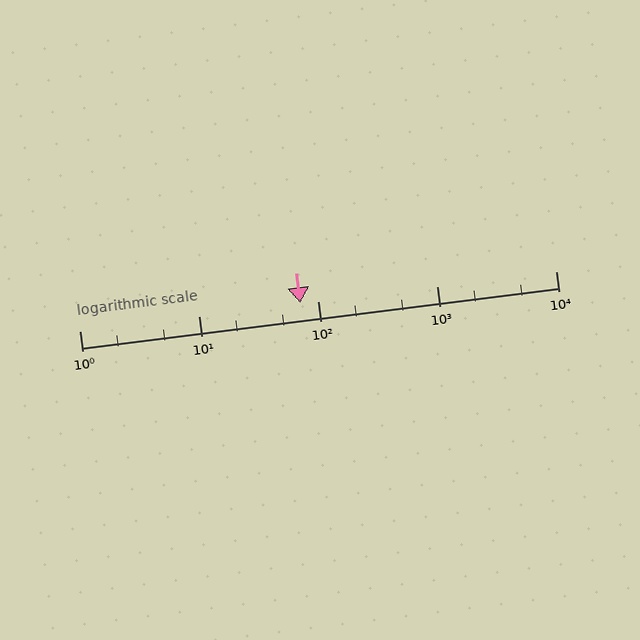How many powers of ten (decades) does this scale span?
The scale spans 4 decades, from 1 to 10000.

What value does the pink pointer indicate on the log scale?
The pointer indicates approximately 71.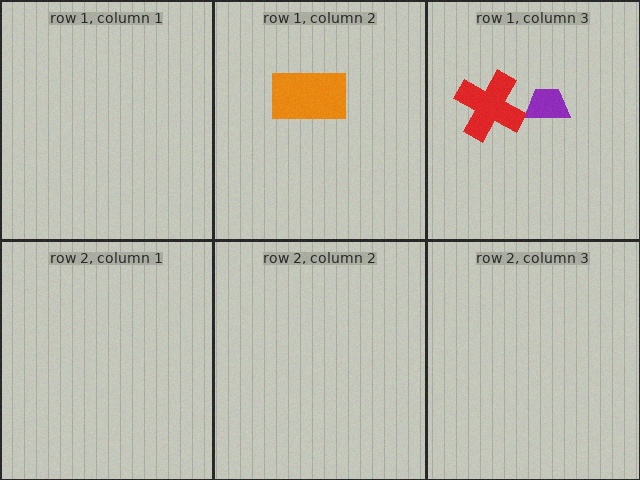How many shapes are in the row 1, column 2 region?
1.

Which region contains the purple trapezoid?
The row 1, column 3 region.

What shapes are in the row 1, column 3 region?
The purple trapezoid, the red cross.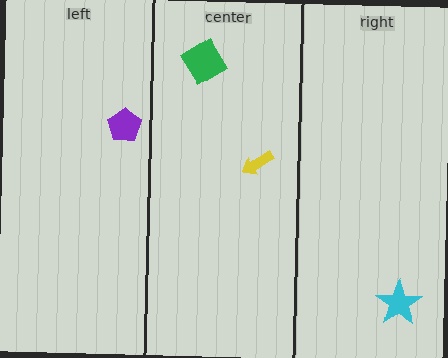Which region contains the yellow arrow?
The center region.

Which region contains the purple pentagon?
The left region.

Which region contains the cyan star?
The right region.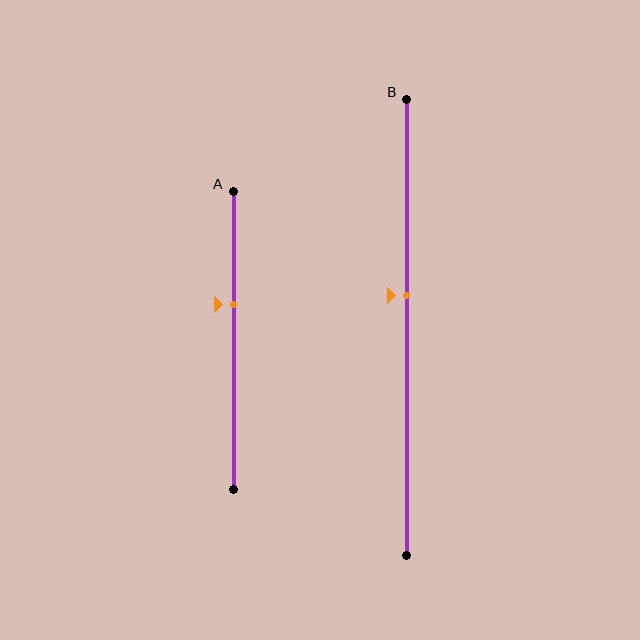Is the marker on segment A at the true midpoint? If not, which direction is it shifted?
No, the marker on segment A is shifted upward by about 12% of the segment length.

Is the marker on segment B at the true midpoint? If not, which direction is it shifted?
No, the marker on segment B is shifted upward by about 7% of the segment length.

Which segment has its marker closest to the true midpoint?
Segment B has its marker closest to the true midpoint.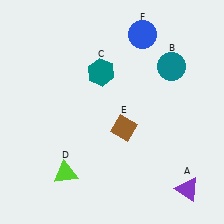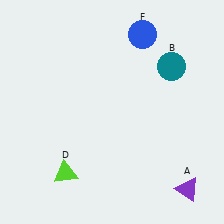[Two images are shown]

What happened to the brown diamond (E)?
The brown diamond (E) was removed in Image 2. It was in the bottom-right area of Image 1.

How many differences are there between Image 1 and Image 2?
There are 2 differences between the two images.